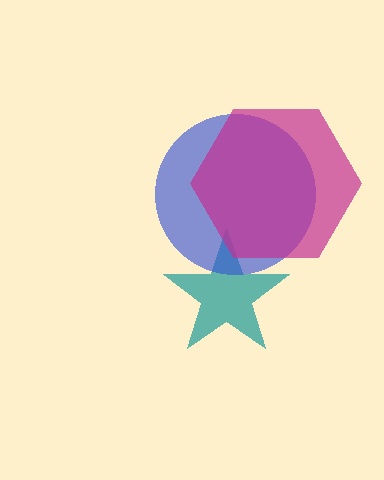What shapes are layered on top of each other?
The layered shapes are: a teal star, a blue circle, a magenta hexagon.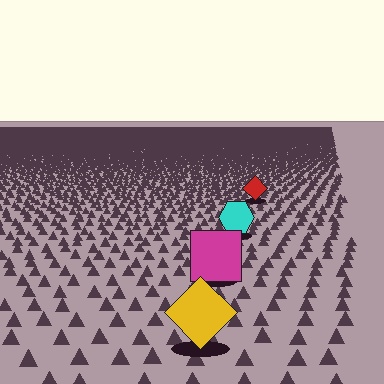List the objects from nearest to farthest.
From nearest to farthest: the yellow diamond, the magenta square, the cyan hexagon, the red diamond.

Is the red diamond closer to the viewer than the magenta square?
No. The magenta square is closer — you can tell from the texture gradient: the ground texture is coarser near it.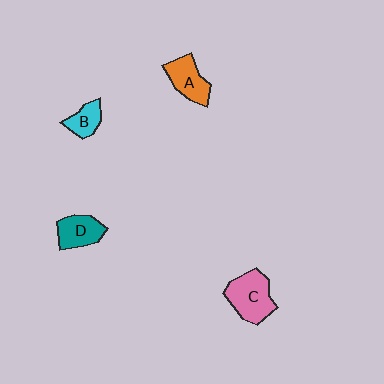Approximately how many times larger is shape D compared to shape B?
Approximately 1.4 times.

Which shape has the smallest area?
Shape B (cyan).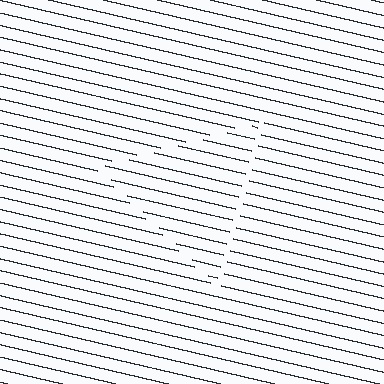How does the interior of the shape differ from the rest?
The interior of the shape contains the same grating, shifted by half a period — the contour is defined by the phase discontinuity where line-ends from the inner and outer gratings abut.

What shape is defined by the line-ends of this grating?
An illusory triangle. The interior of the shape contains the same grating, shifted by half a period — the contour is defined by the phase discontinuity where line-ends from the inner and outer gratings abut.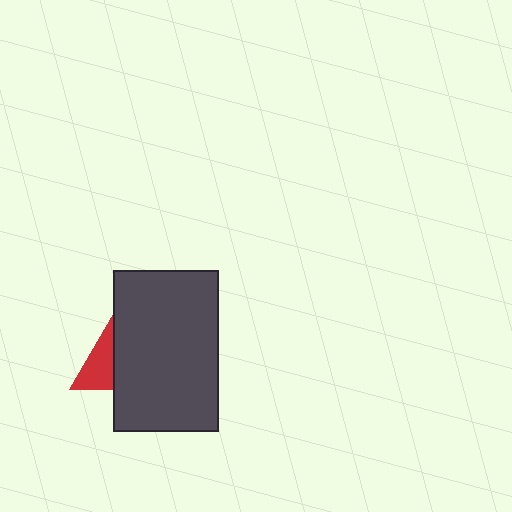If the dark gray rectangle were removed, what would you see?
You would see the complete red triangle.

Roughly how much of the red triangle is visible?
A small part of it is visible (roughly 31%).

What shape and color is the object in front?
The object in front is a dark gray rectangle.